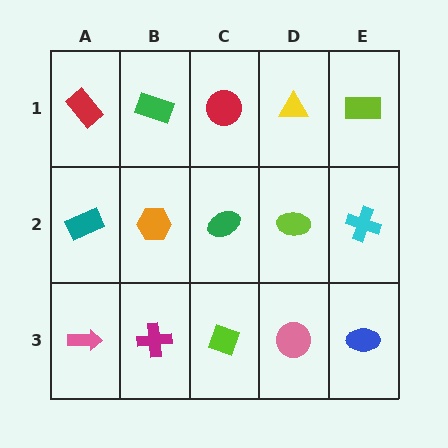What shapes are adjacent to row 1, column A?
A teal rectangle (row 2, column A), a green rectangle (row 1, column B).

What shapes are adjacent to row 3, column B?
An orange hexagon (row 2, column B), a pink arrow (row 3, column A), a lime diamond (row 3, column C).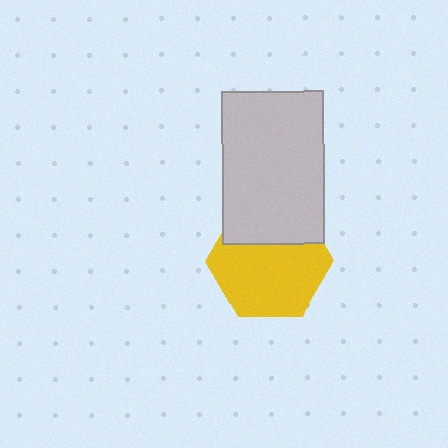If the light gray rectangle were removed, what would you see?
You would see the complete yellow hexagon.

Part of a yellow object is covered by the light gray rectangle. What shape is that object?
It is a hexagon.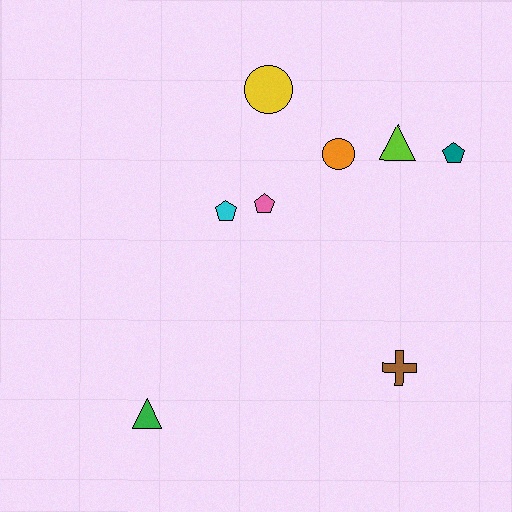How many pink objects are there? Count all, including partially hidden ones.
There is 1 pink object.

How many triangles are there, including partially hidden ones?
There are 2 triangles.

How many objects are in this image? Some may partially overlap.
There are 8 objects.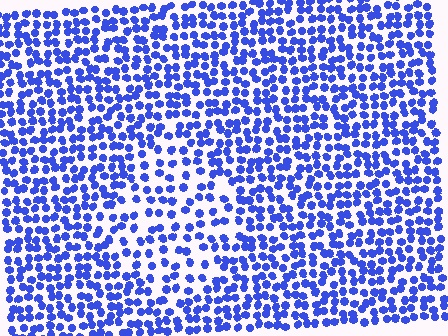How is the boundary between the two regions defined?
The boundary is defined by a change in element density (approximately 1.7x ratio). All elements are the same color, size, and shape.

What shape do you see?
I see a diamond.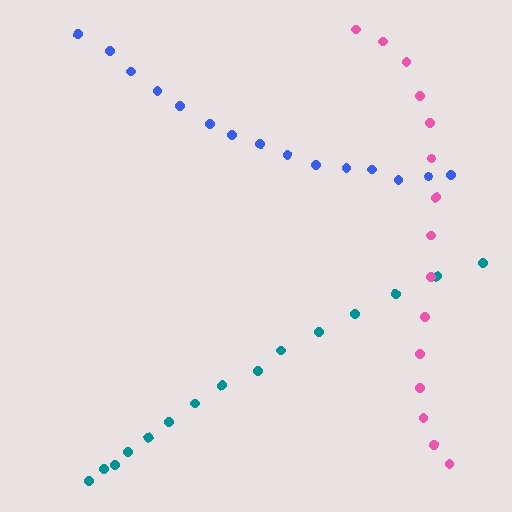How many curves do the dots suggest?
There are 3 distinct paths.